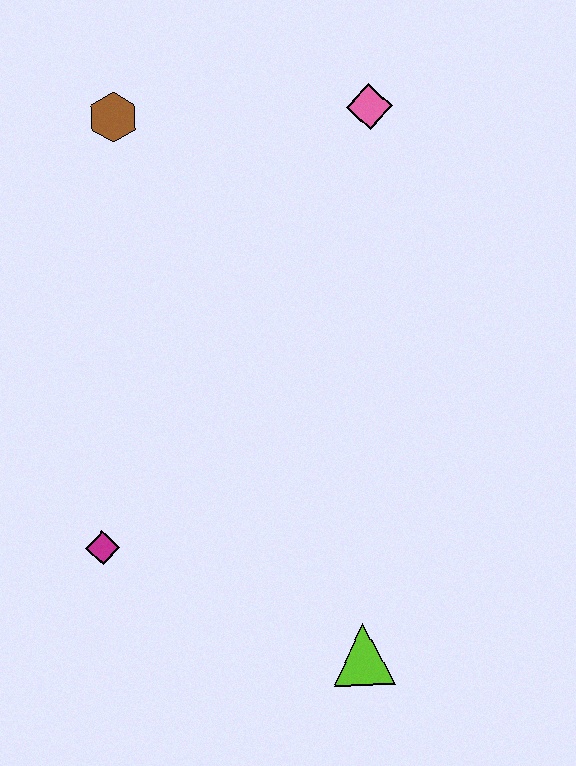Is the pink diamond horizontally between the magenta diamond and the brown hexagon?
No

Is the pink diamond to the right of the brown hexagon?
Yes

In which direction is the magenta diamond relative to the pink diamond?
The magenta diamond is below the pink diamond.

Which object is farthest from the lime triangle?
The brown hexagon is farthest from the lime triangle.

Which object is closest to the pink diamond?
The brown hexagon is closest to the pink diamond.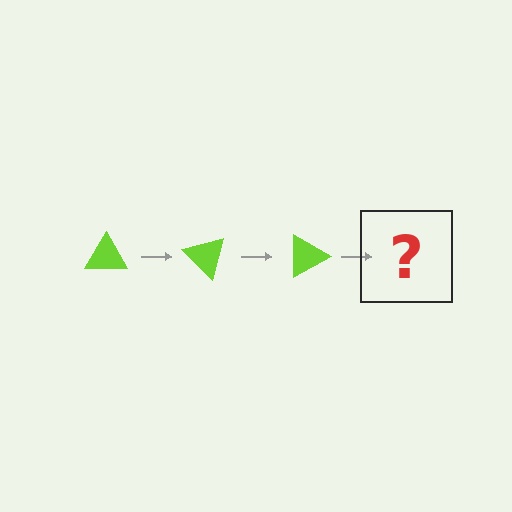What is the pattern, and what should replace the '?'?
The pattern is that the triangle rotates 45 degrees each step. The '?' should be a lime triangle rotated 135 degrees.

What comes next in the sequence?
The next element should be a lime triangle rotated 135 degrees.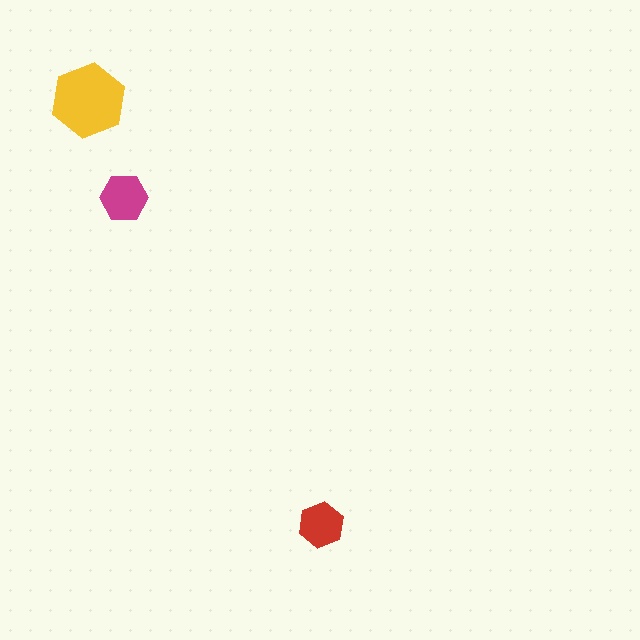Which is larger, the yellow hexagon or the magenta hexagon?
The yellow one.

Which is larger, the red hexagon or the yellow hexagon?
The yellow one.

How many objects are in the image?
There are 3 objects in the image.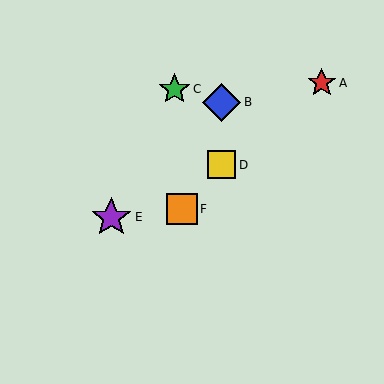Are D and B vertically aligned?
Yes, both are at x≈222.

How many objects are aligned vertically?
2 objects (B, D) are aligned vertically.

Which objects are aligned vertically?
Objects B, D are aligned vertically.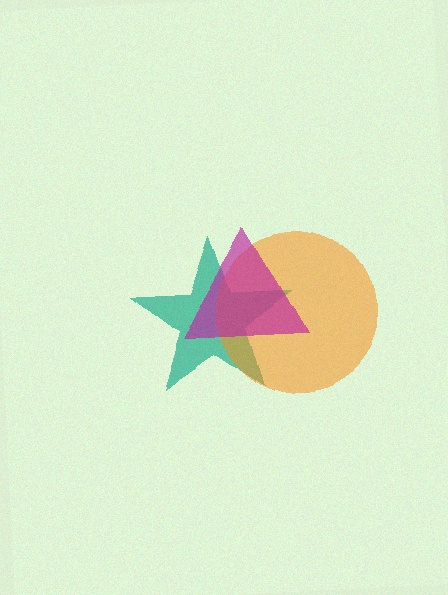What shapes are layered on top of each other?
The layered shapes are: a teal star, an orange circle, a magenta triangle.